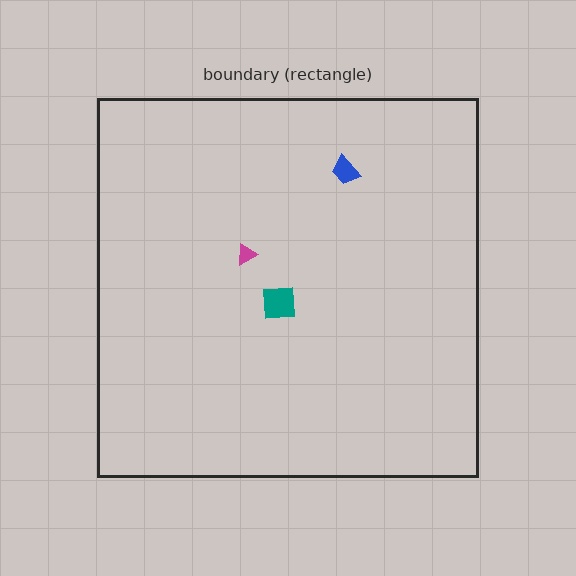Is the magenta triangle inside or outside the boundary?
Inside.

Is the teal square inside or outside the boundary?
Inside.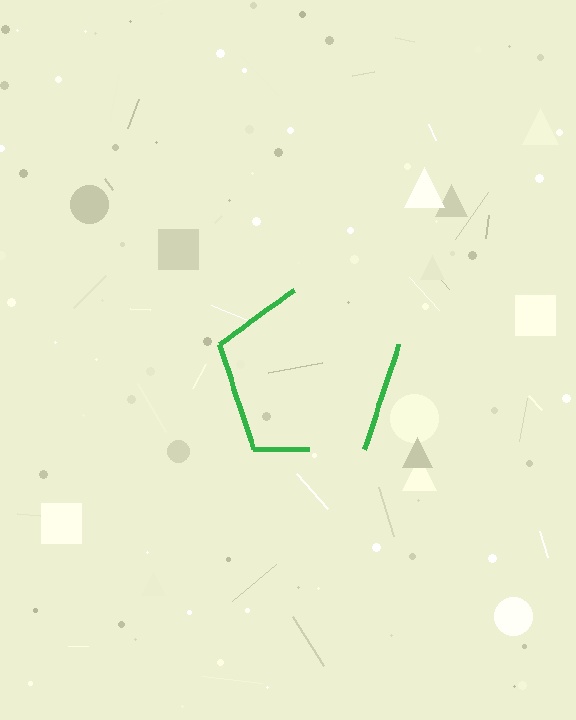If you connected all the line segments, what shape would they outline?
They would outline a pentagon.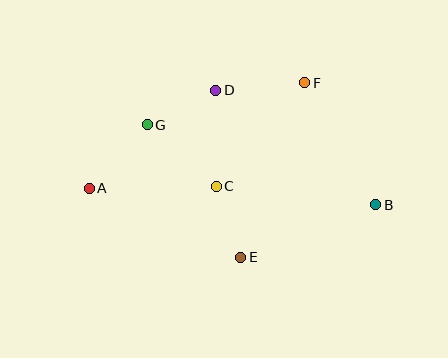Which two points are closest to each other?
Points C and E are closest to each other.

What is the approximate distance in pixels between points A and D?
The distance between A and D is approximately 160 pixels.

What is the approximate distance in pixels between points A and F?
The distance between A and F is approximately 240 pixels.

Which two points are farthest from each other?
Points A and B are farthest from each other.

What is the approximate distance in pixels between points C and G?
The distance between C and G is approximately 92 pixels.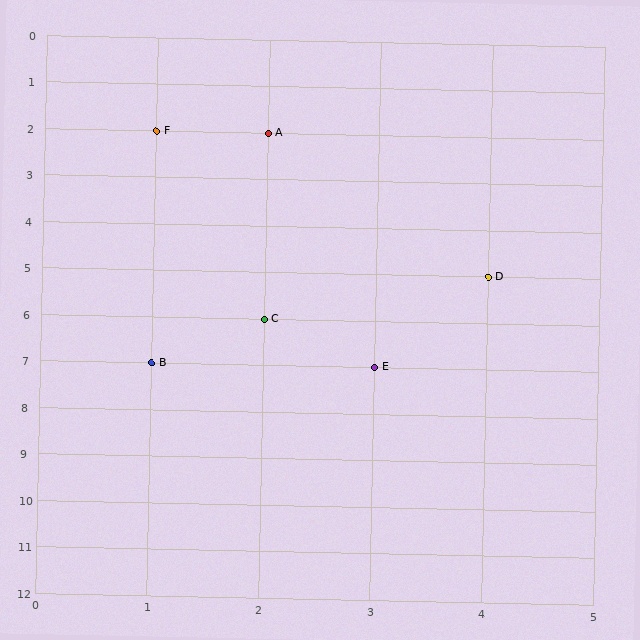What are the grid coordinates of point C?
Point C is at grid coordinates (2, 6).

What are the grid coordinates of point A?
Point A is at grid coordinates (2, 2).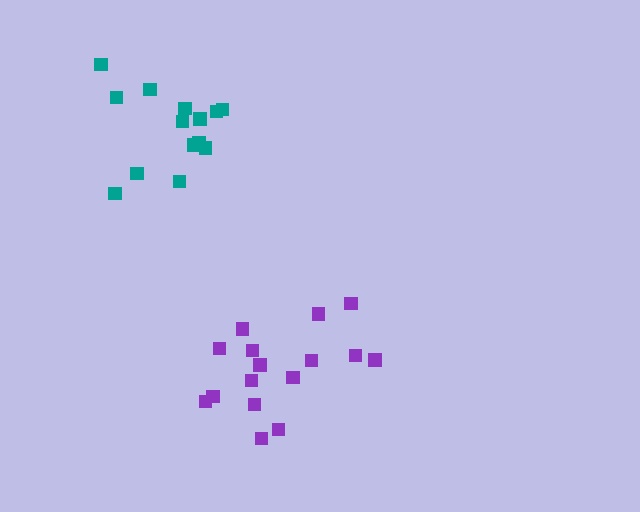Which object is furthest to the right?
The purple cluster is rightmost.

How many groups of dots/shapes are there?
There are 2 groups.